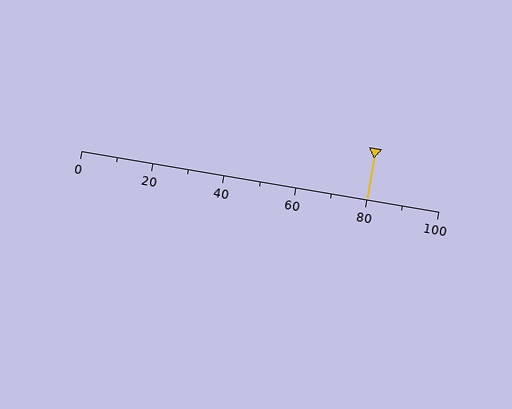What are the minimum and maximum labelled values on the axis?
The axis runs from 0 to 100.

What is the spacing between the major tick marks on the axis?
The major ticks are spaced 20 apart.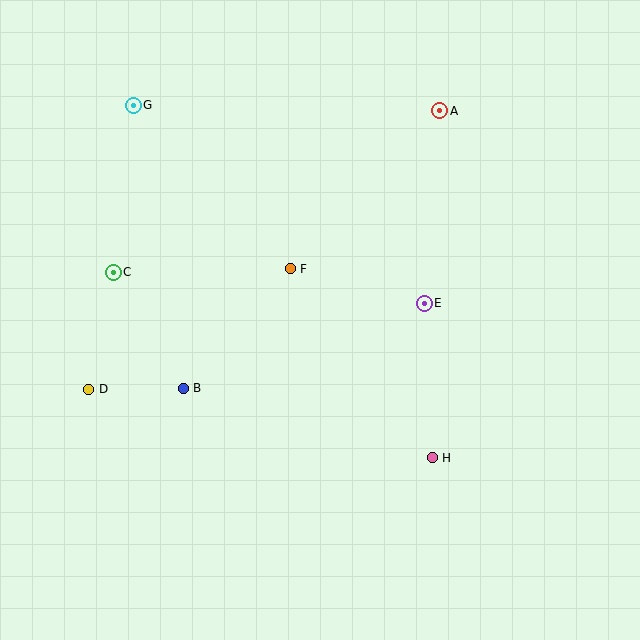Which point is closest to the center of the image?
Point F at (290, 269) is closest to the center.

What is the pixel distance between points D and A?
The distance between D and A is 448 pixels.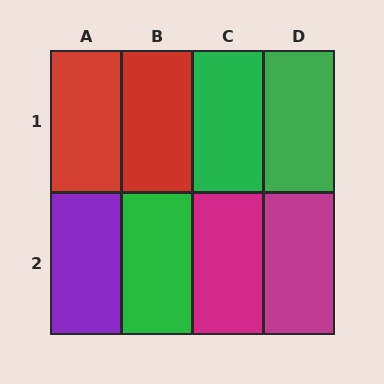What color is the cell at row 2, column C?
Magenta.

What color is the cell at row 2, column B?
Green.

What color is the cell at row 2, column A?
Purple.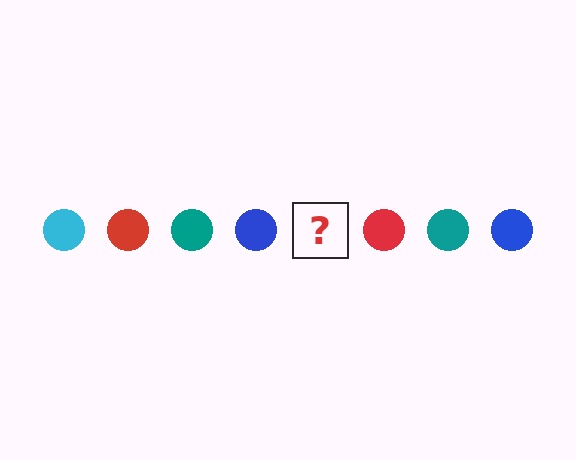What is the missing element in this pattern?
The missing element is a cyan circle.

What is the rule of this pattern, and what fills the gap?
The rule is that the pattern cycles through cyan, red, teal, blue circles. The gap should be filled with a cyan circle.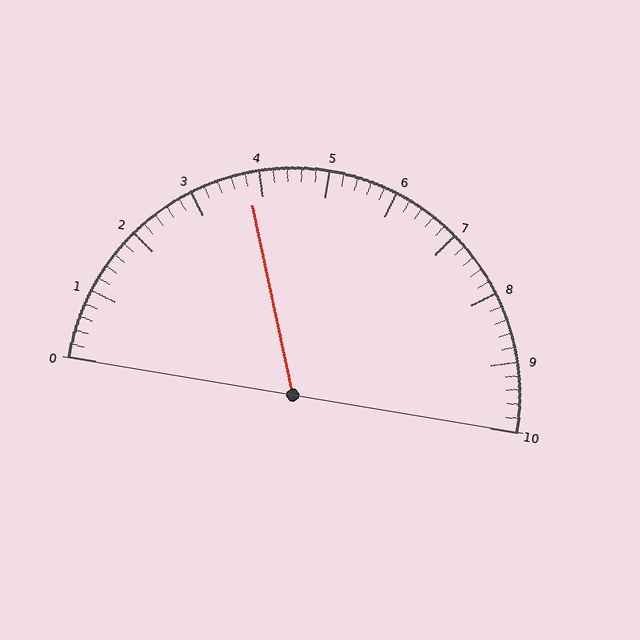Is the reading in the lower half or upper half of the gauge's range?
The reading is in the lower half of the range (0 to 10).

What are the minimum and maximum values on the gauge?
The gauge ranges from 0 to 10.